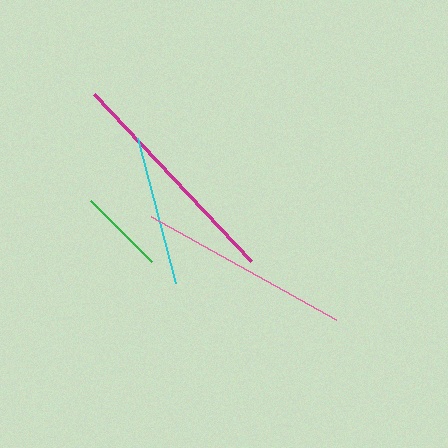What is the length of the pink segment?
The pink segment is approximately 213 pixels long.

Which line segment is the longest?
The magenta line is the longest at approximately 229 pixels.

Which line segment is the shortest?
The green line is the shortest at approximately 86 pixels.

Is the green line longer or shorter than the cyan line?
The cyan line is longer than the green line.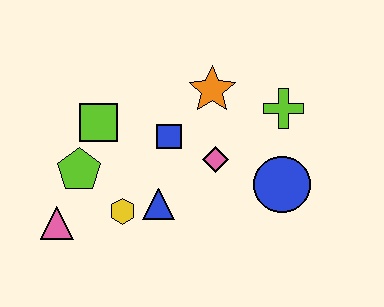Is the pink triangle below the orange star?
Yes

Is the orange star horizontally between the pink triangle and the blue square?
No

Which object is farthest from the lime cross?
The pink triangle is farthest from the lime cross.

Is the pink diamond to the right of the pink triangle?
Yes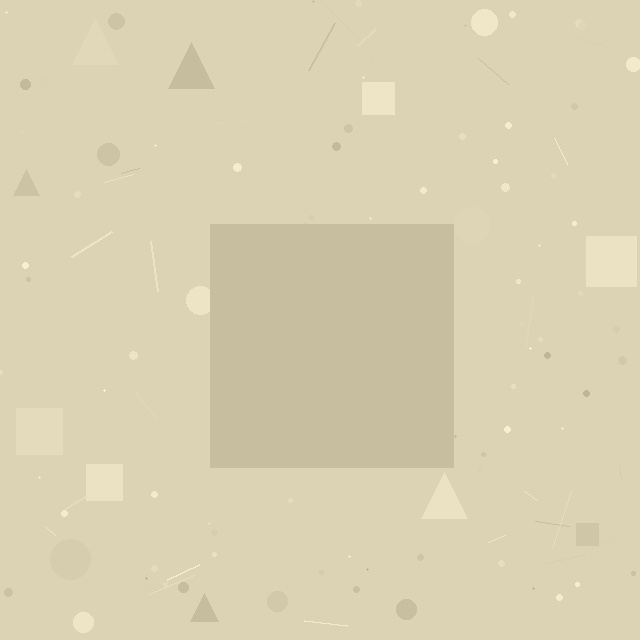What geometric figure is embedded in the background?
A square is embedded in the background.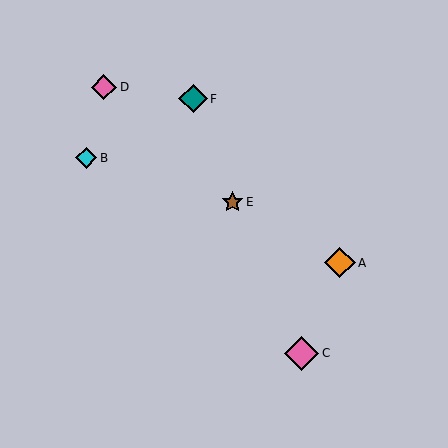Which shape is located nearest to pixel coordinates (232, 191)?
The brown star (labeled E) at (232, 202) is nearest to that location.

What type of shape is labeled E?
Shape E is a brown star.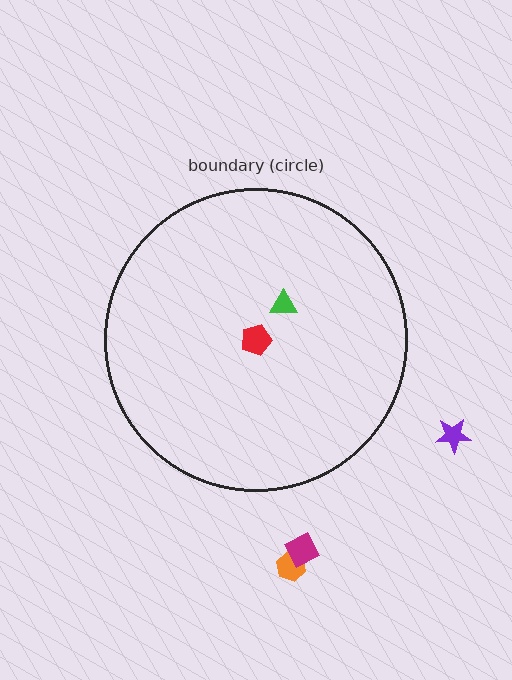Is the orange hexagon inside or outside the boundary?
Outside.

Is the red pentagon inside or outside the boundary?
Inside.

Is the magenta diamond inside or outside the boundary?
Outside.